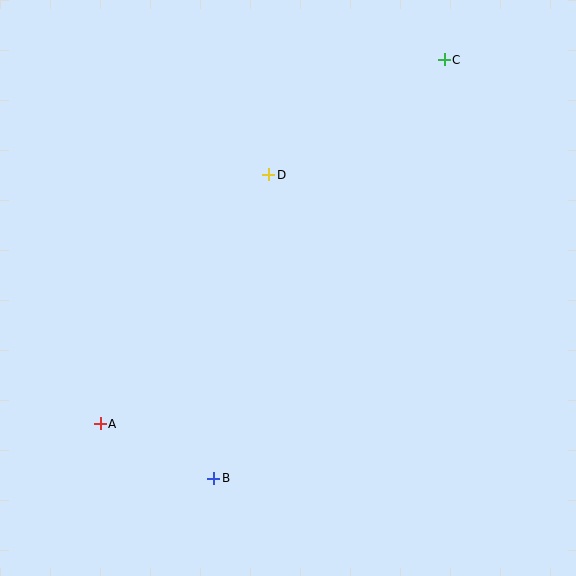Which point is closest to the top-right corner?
Point C is closest to the top-right corner.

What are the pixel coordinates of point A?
Point A is at (100, 424).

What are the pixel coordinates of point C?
Point C is at (444, 60).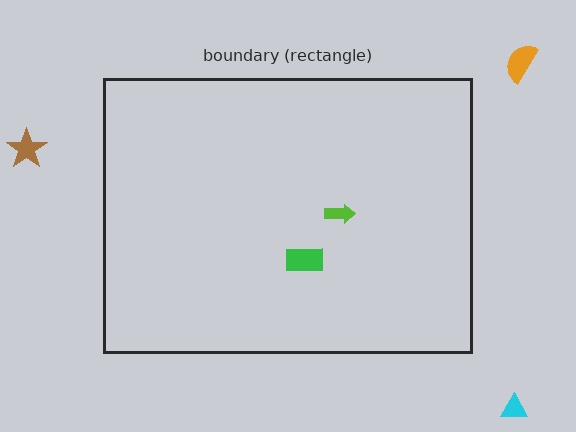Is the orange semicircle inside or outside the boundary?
Outside.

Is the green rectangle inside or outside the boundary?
Inside.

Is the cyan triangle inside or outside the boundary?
Outside.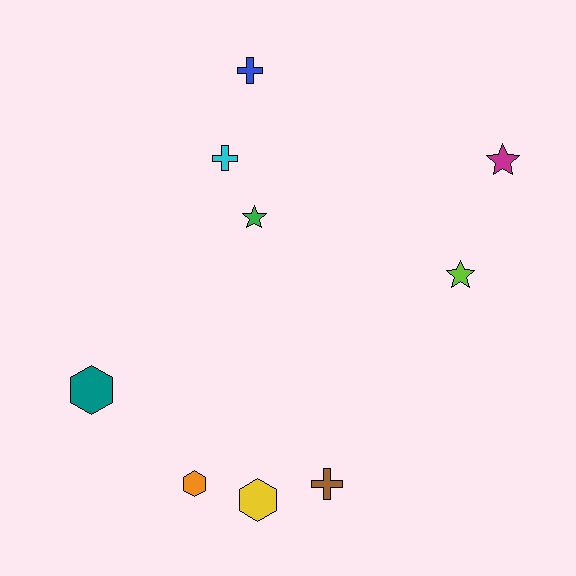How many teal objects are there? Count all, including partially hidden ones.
There is 1 teal object.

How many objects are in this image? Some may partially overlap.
There are 9 objects.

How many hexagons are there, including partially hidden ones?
There are 3 hexagons.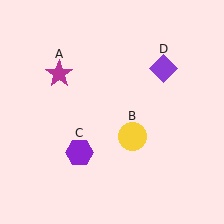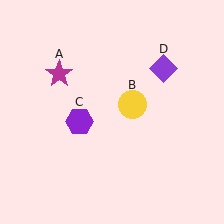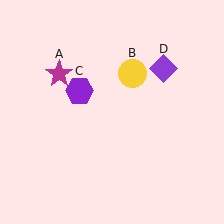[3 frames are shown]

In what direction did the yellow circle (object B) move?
The yellow circle (object B) moved up.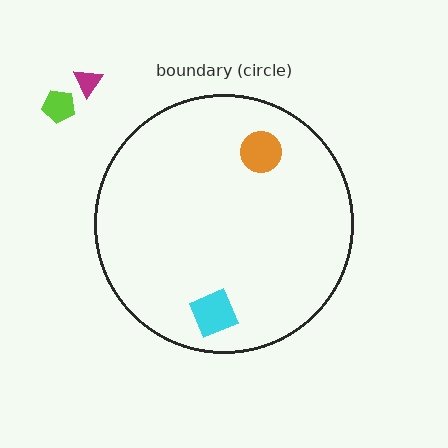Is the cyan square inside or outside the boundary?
Inside.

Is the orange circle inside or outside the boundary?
Inside.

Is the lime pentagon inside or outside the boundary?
Outside.